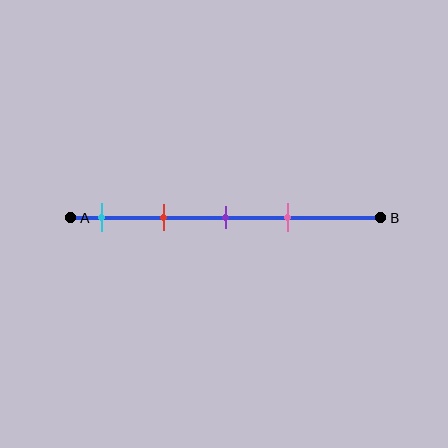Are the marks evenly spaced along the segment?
Yes, the marks are approximately evenly spaced.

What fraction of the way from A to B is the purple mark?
The purple mark is approximately 50% (0.5) of the way from A to B.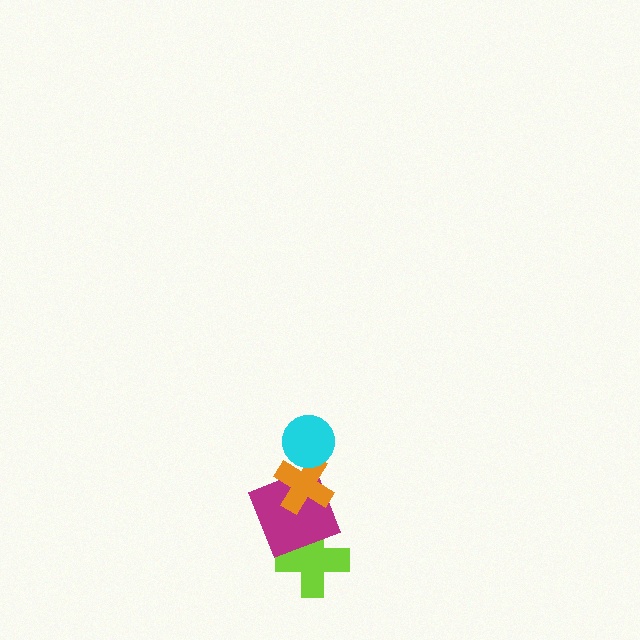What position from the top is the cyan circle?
The cyan circle is 1st from the top.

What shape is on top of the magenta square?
The orange cross is on top of the magenta square.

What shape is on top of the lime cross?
The magenta square is on top of the lime cross.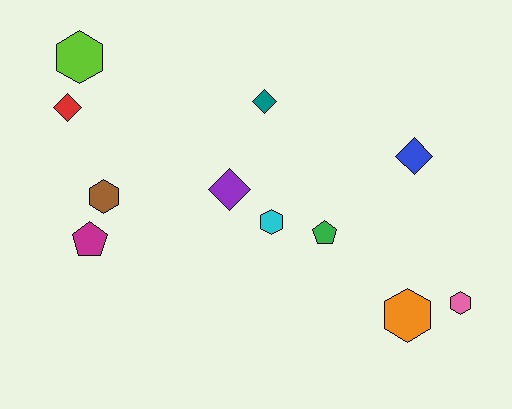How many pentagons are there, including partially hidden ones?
There are 2 pentagons.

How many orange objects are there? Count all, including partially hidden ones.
There is 1 orange object.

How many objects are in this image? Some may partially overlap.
There are 11 objects.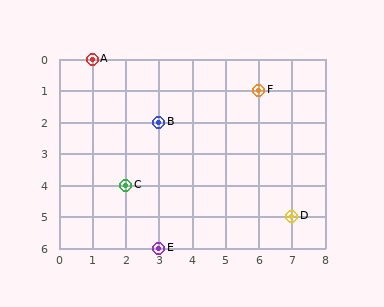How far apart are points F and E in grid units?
Points F and E are 3 columns and 5 rows apart (about 5.8 grid units diagonally).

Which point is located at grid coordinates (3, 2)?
Point B is at (3, 2).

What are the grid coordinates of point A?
Point A is at grid coordinates (1, 0).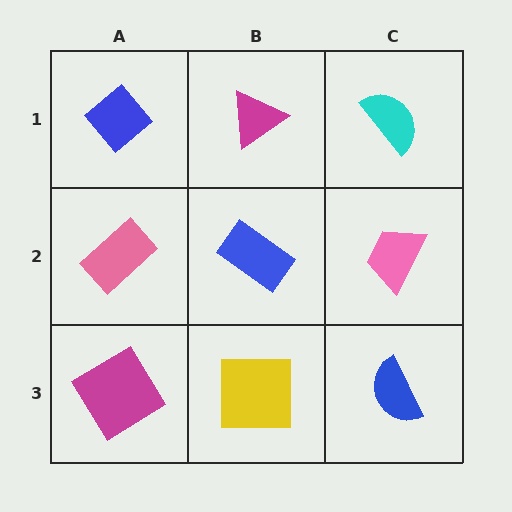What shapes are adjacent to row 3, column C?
A pink trapezoid (row 2, column C), a yellow square (row 3, column B).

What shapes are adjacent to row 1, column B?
A blue rectangle (row 2, column B), a blue diamond (row 1, column A), a cyan semicircle (row 1, column C).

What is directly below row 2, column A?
A magenta diamond.